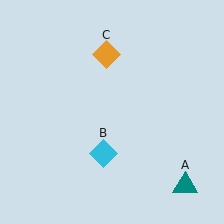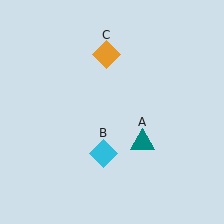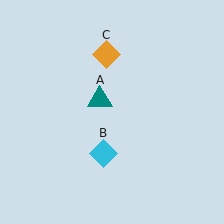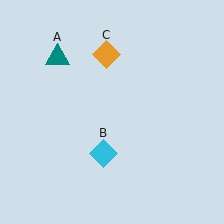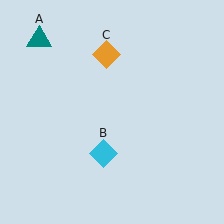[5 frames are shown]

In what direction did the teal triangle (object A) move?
The teal triangle (object A) moved up and to the left.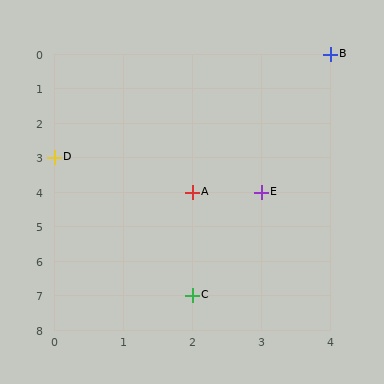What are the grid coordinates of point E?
Point E is at grid coordinates (3, 4).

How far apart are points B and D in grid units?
Points B and D are 4 columns and 3 rows apart (about 5.0 grid units diagonally).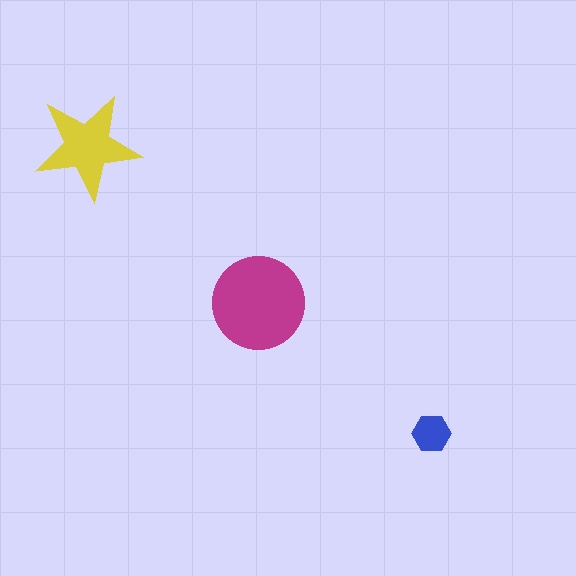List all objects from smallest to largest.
The blue hexagon, the yellow star, the magenta circle.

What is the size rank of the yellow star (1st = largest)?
2nd.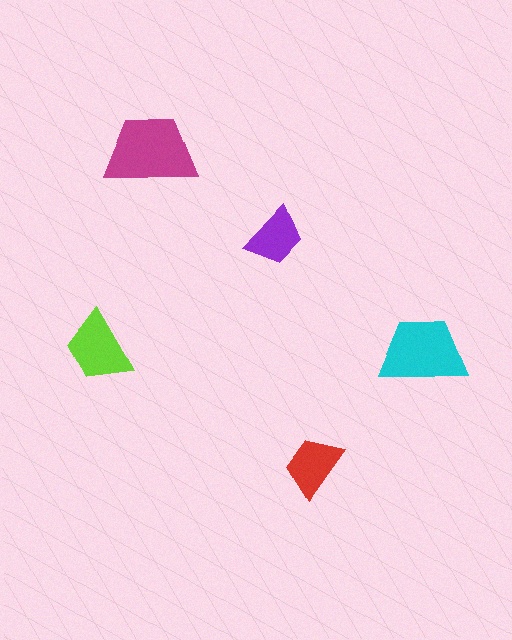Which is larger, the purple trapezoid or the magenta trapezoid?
The magenta one.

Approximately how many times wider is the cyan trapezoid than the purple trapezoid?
About 1.5 times wider.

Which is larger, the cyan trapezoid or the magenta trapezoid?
The magenta one.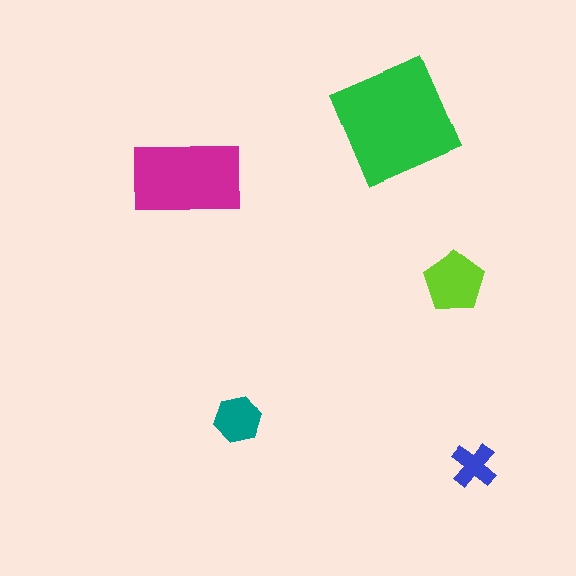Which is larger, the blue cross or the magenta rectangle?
The magenta rectangle.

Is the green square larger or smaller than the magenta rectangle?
Larger.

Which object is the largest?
The green square.